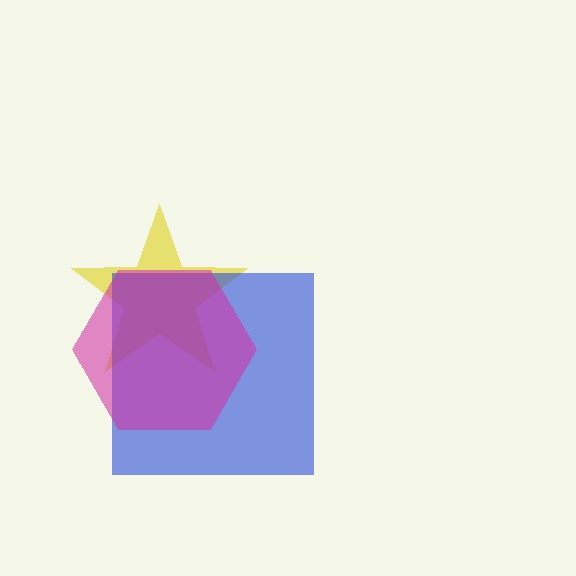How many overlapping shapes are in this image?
There are 3 overlapping shapes in the image.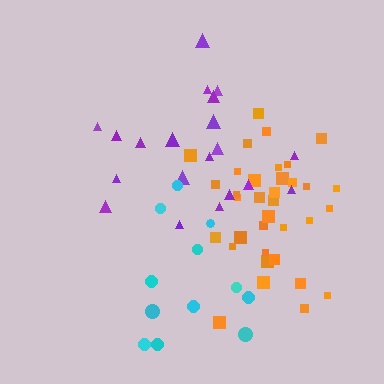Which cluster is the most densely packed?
Orange.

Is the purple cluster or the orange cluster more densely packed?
Orange.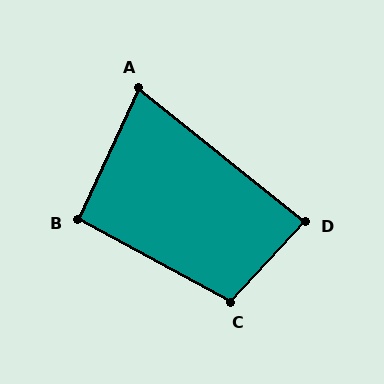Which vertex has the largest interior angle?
C, at approximately 104 degrees.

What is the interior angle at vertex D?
Approximately 86 degrees (approximately right).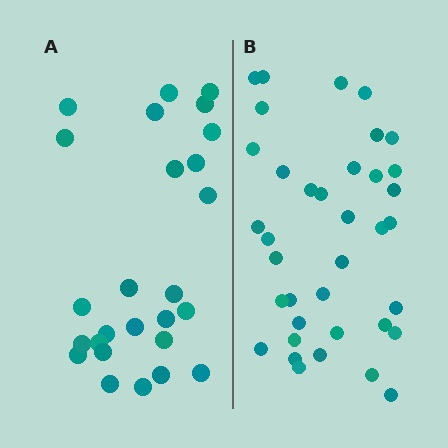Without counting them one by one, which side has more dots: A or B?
Region B (the right region) has more dots.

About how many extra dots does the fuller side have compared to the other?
Region B has roughly 12 or so more dots than region A.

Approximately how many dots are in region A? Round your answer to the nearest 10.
About 30 dots. (The exact count is 26, which rounds to 30.)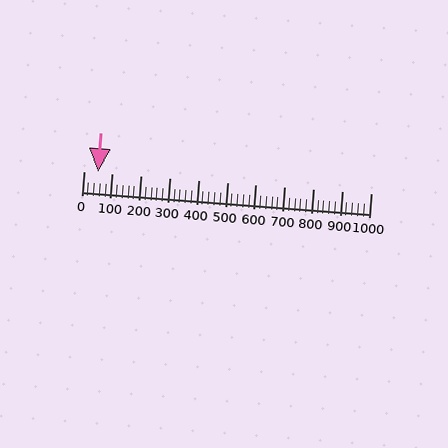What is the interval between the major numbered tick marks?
The major tick marks are spaced 100 units apart.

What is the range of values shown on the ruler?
The ruler shows values from 0 to 1000.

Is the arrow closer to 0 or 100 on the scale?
The arrow is closer to 100.